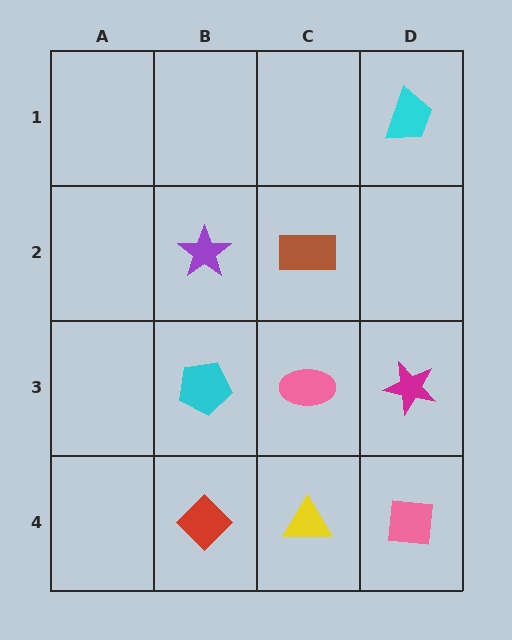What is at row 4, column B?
A red diamond.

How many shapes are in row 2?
2 shapes.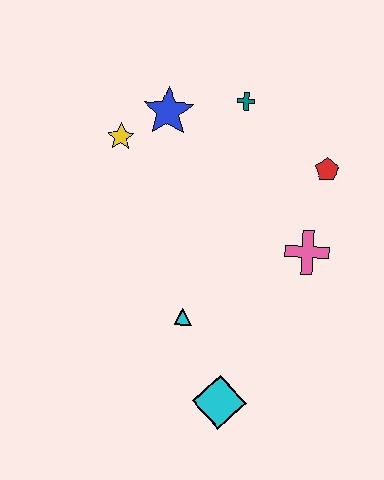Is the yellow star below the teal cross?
Yes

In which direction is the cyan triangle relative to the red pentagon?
The cyan triangle is below the red pentagon.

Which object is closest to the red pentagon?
The pink cross is closest to the red pentagon.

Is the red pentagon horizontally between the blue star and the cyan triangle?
No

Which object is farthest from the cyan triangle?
The teal cross is farthest from the cyan triangle.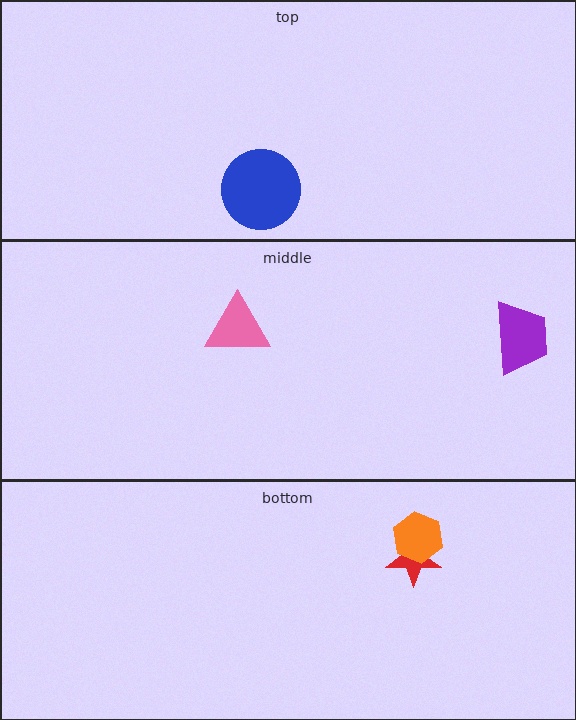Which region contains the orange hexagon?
The bottom region.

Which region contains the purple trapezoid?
The middle region.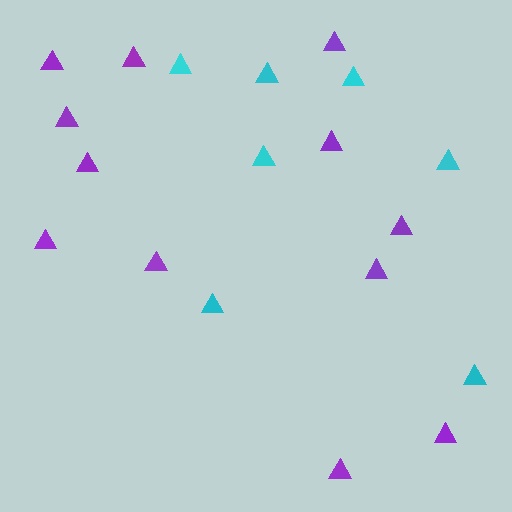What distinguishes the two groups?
There are 2 groups: one group of cyan triangles (7) and one group of purple triangles (12).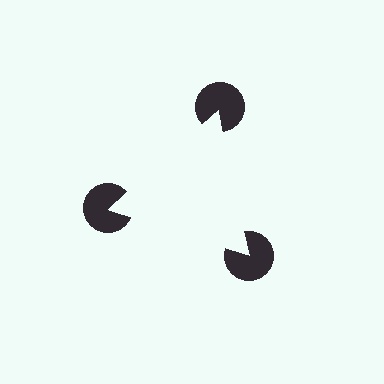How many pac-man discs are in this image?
There are 3 — one at each vertex of the illusory triangle.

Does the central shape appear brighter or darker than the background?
It typically appears slightly brighter than the background, even though no actual brightness change is drawn.